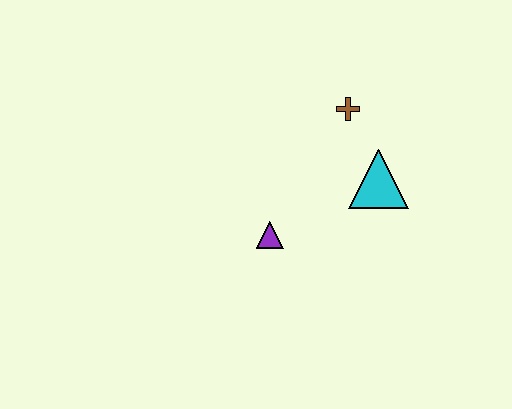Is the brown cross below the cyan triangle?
No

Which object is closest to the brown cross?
The cyan triangle is closest to the brown cross.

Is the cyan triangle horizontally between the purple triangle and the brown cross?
No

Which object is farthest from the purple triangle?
The brown cross is farthest from the purple triangle.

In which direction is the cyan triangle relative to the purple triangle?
The cyan triangle is to the right of the purple triangle.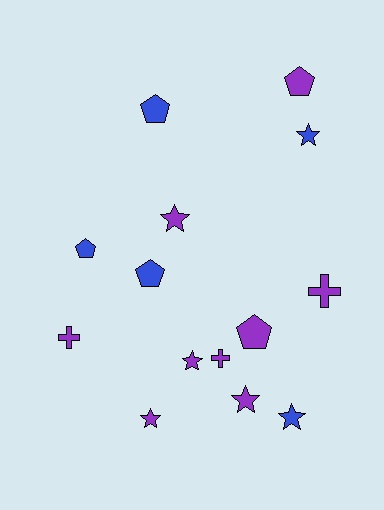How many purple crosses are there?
There are 3 purple crosses.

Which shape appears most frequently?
Star, with 6 objects.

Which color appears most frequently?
Purple, with 9 objects.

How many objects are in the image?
There are 14 objects.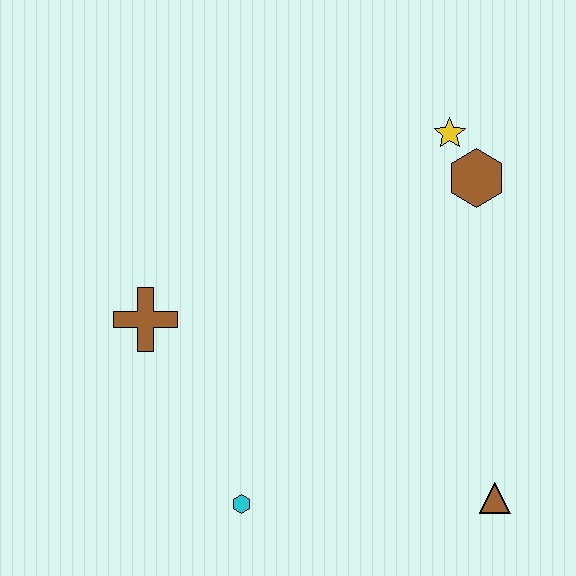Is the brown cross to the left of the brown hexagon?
Yes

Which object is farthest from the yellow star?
The cyan hexagon is farthest from the yellow star.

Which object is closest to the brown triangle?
The cyan hexagon is closest to the brown triangle.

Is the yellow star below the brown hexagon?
No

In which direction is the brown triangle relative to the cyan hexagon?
The brown triangle is to the right of the cyan hexagon.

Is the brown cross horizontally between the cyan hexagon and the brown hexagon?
No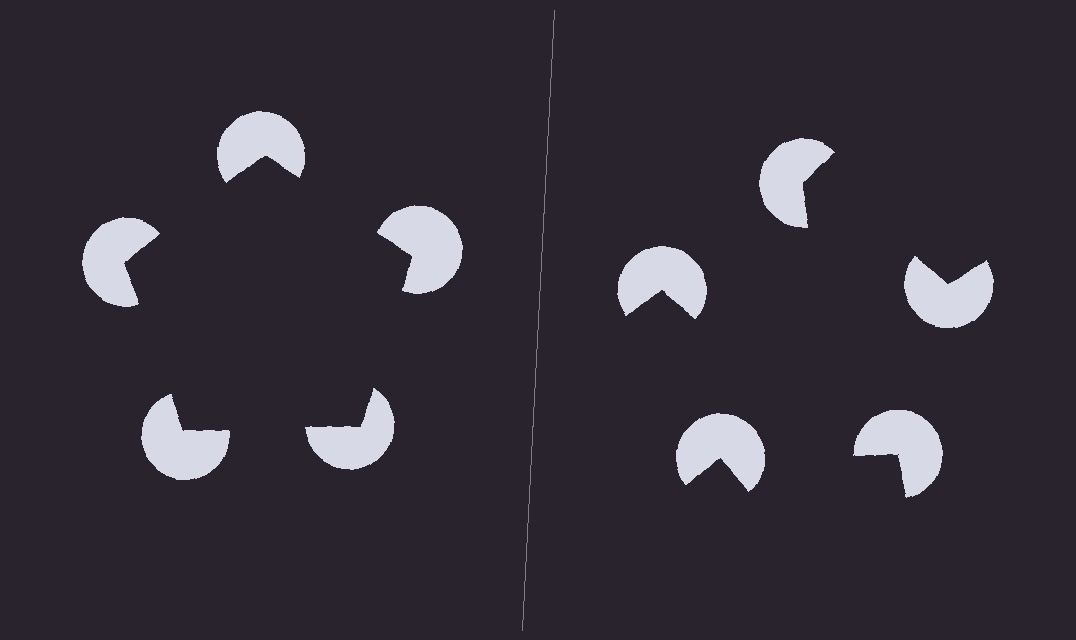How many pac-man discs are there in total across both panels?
10 — 5 on each side.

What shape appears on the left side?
An illusory pentagon.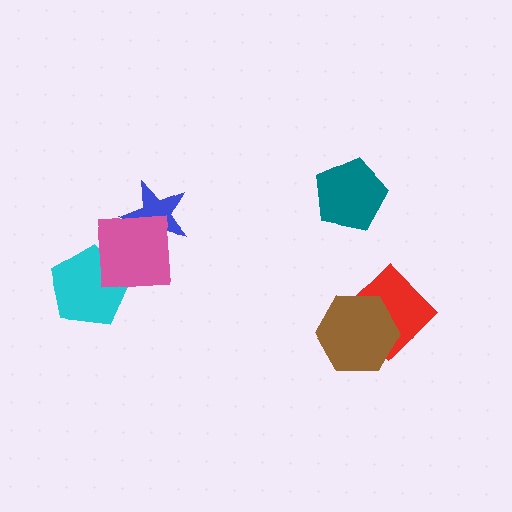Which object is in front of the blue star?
The pink square is in front of the blue star.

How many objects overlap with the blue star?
1 object overlaps with the blue star.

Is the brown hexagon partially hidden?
No, no other shape covers it.